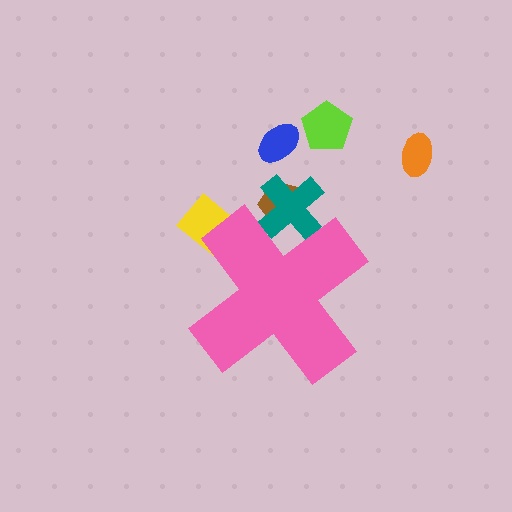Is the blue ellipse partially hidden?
No, the blue ellipse is fully visible.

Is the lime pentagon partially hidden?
No, the lime pentagon is fully visible.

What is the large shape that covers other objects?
A pink cross.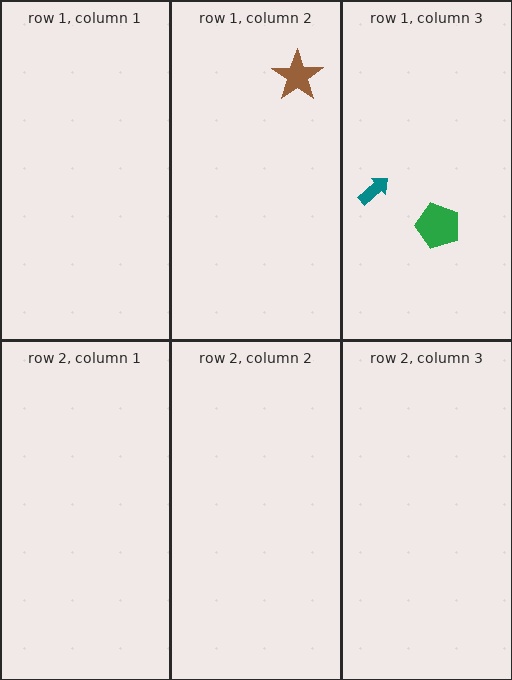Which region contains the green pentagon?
The row 1, column 3 region.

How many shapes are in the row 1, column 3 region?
2.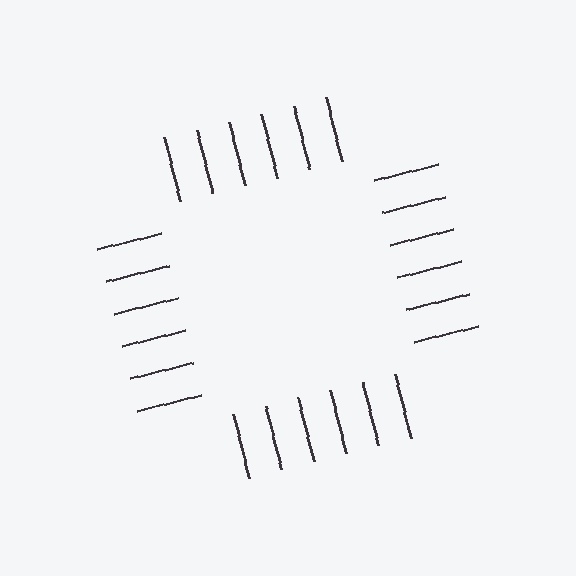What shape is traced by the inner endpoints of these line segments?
An illusory square — the line segments terminate on its edges but no continuous stroke is drawn.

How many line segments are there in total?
24 — 6 along each of the 4 edges.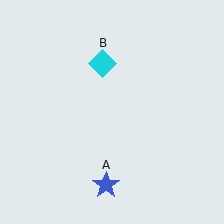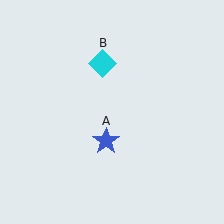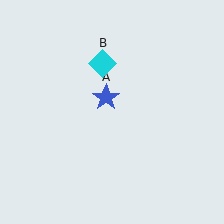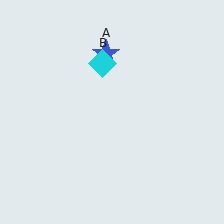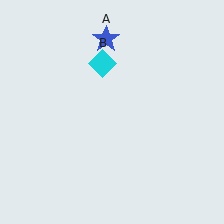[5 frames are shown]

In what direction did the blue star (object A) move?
The blue star (object A) moved up.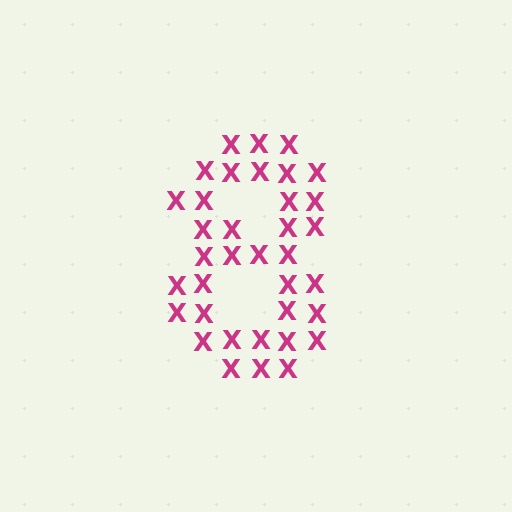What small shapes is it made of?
It is made of small letter X's.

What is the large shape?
The large shape is the digit 8.